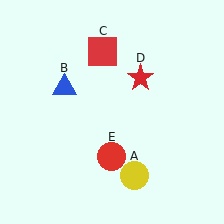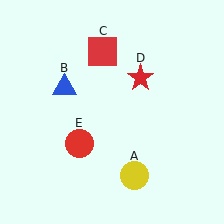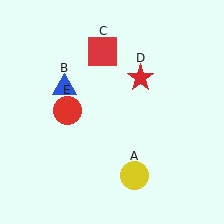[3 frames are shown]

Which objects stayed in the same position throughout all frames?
Yellow circle (object A) and blue triangle (object B) and red square (object C) and red star (object D) remained stationary.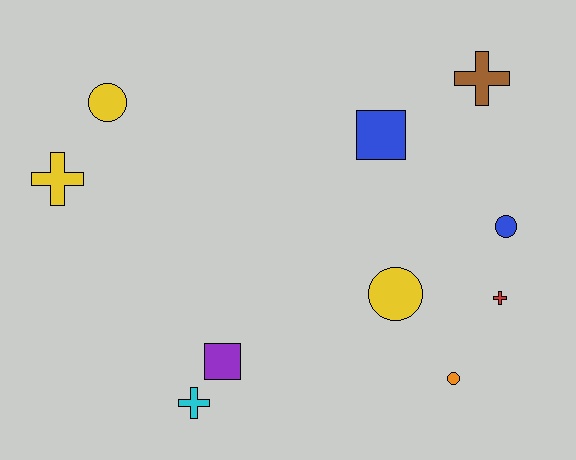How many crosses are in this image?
There are 4 crosses.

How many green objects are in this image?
There are no green objects.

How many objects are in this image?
There are 10 objects.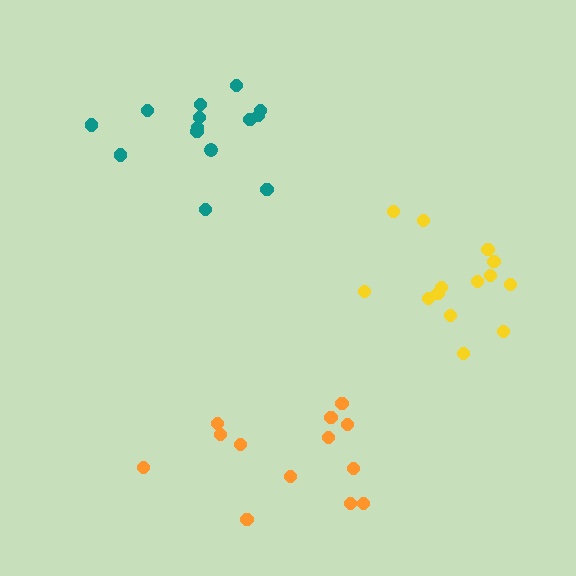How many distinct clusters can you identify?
There are 3 distinct clusters.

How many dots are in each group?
Group 1: 13 dots, Group 2: 14 dots, Group 3: 14 dots (41 total).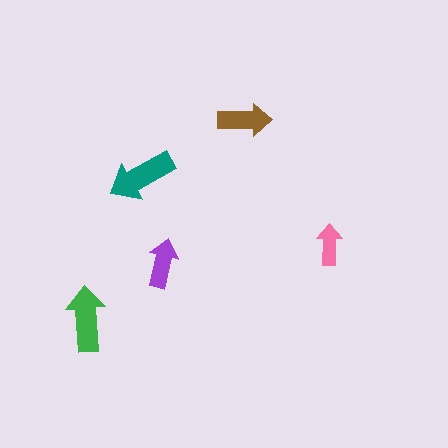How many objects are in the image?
There are 5 objects in the image.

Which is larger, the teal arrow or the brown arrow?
The teal one.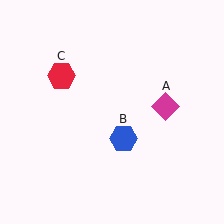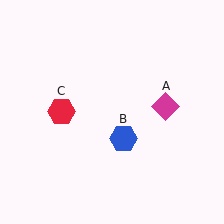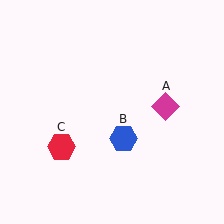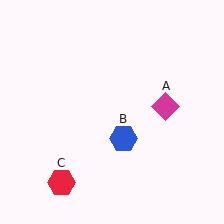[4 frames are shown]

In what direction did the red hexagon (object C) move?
The red hexagon (object C) moved down.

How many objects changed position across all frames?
1 object changed position: red hexagon (object C).